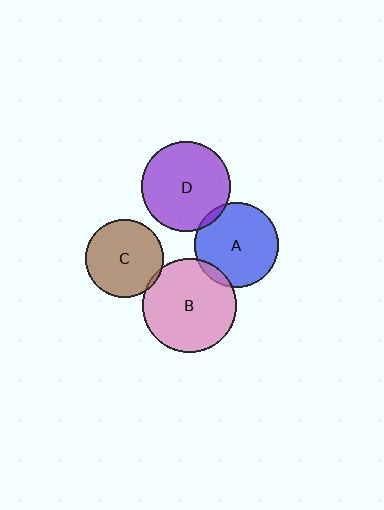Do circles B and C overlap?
Yes.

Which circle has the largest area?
Circle B (pink).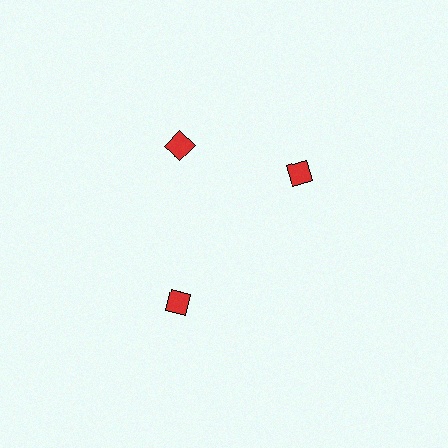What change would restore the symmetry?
The symmetry would be restored by rotating it back into even spacing with its neighbors so that all 3 diamonds sit at equal angles and equal distance from the center.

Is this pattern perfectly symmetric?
No. The 3 red diamonds are arranged in a ring, but one element near the 3 o'clock position is rotated out of alignment along the ring, breaking the 3-fold rotational symmetry.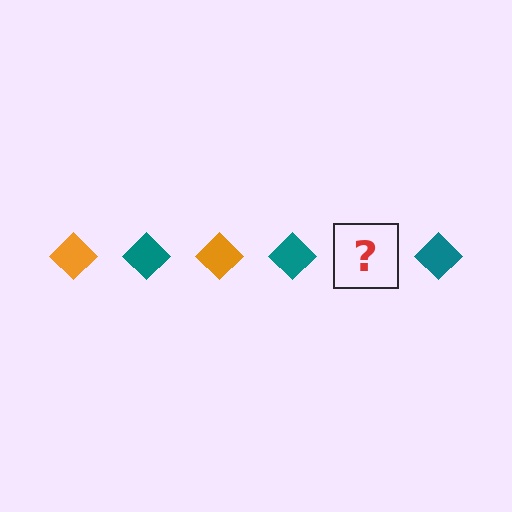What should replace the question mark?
The question mark should be replaced with an orange diamond.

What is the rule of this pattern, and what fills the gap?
The rule is that the pattern cycles through orange, teal diamonds. The gap should be filled with an orange diamond.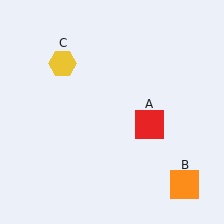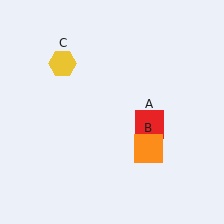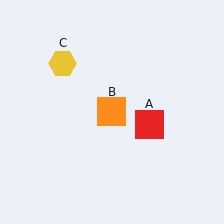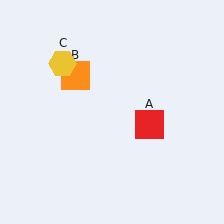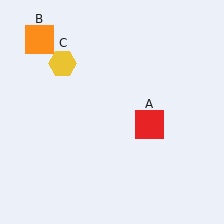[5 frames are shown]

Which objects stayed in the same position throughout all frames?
Red square (object A) and yellow hexagon (object C) remained stationary.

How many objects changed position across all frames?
1 object changed position: orange square (object B).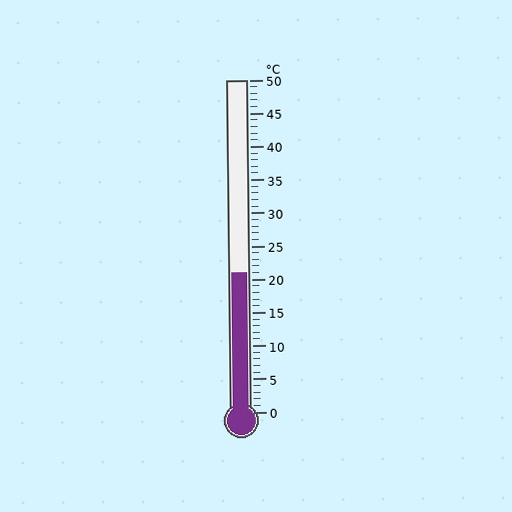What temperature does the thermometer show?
The thermometer shows approximately 21°C.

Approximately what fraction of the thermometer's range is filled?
The thermometer is filled to approximately 40% of its range.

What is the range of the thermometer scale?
The thermometer scale ranges from 0°C to 50°C.